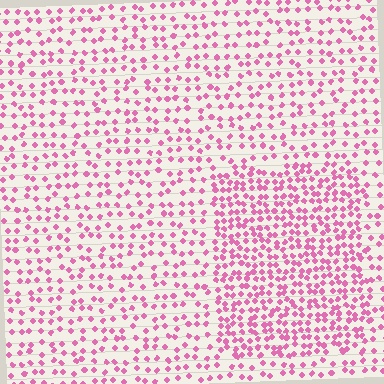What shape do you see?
I see a rectangle.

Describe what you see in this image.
The image contains small pink elements arranged at two different densities. A rectangle-shaped region is visible where the elements are more densely packed than the surrounding area.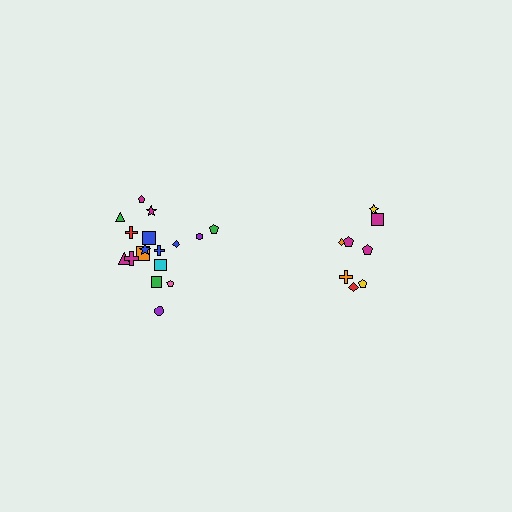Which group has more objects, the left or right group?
The left group.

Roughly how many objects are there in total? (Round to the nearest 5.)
Roughly 25 objects in total.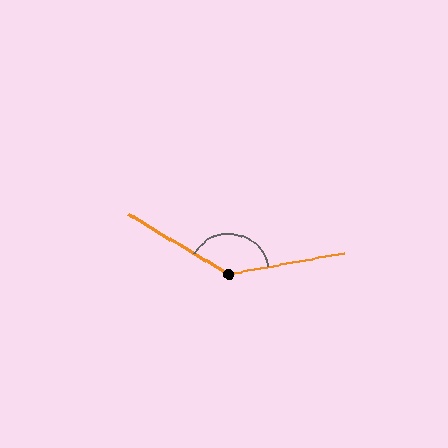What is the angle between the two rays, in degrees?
Approximately 139 degrees.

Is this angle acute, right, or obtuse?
It is obtuse.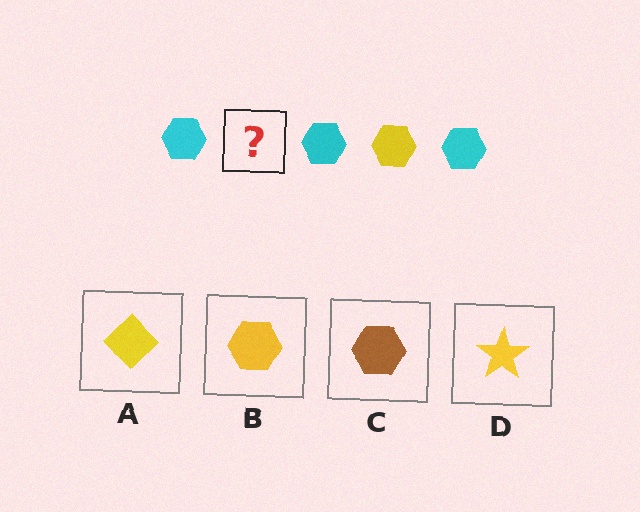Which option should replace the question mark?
Option B.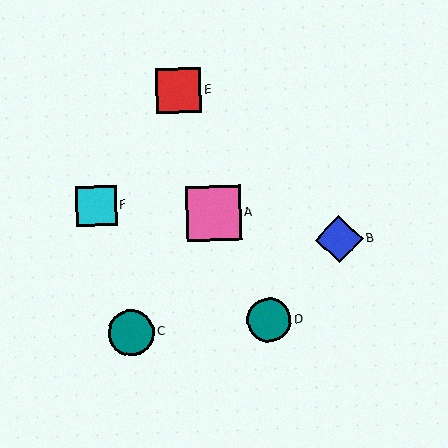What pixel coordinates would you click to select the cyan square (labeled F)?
Click at (96, 206) to select the cyan square F.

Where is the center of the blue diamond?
The center of the blue diamond is at (339, 239).